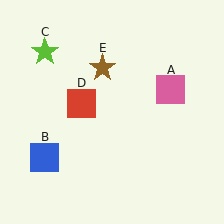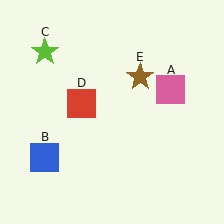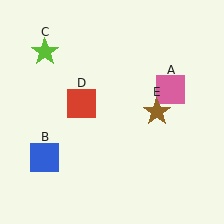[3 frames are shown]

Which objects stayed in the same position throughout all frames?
Pink square (object A) and blue square (object B) and lime star (object C) and red square (object D) remained stationary.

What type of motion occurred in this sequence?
The brown star (object E) rotated clockwise around the center of the scene.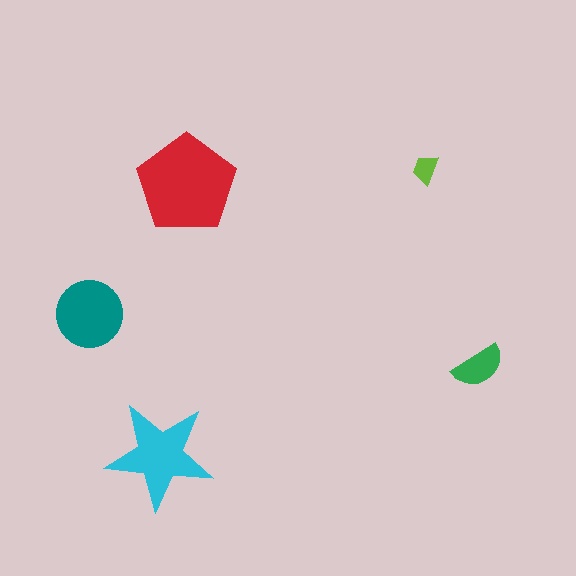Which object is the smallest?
The lime trapezoid.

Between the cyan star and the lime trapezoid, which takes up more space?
The cyan star.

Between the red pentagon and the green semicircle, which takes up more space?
The red pentagon.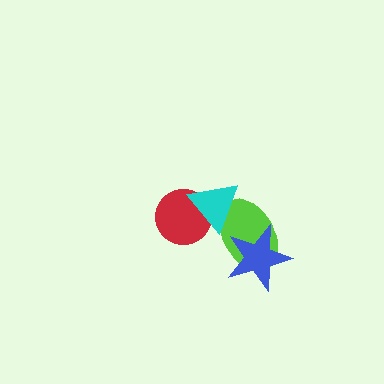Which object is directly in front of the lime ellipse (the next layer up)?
The cyan triangle is directly in front of the lime ellipse.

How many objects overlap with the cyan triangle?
2 objects overlap with the cyan triangle.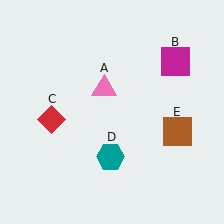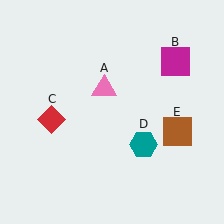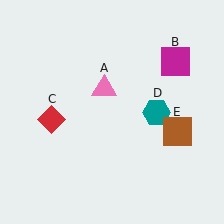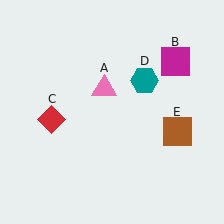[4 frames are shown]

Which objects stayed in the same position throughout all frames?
Pink triangle (object A) and magenta square (object B) and red diamond (object C) and brown square (object E) remained stationary.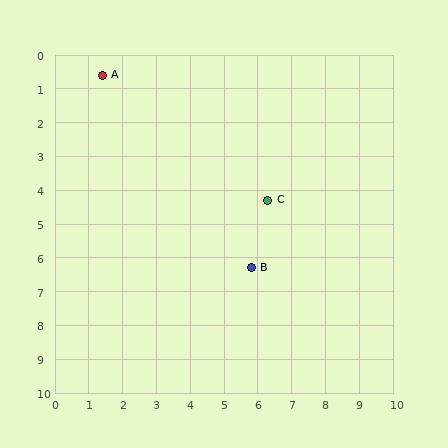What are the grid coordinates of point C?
Point C is at approximately (6.3, 4.3).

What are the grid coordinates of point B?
Point B is at approximately (5.8, 6.3).